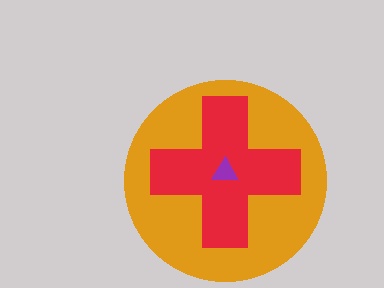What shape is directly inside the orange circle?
The red cross.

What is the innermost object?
The purple triangle.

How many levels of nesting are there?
3.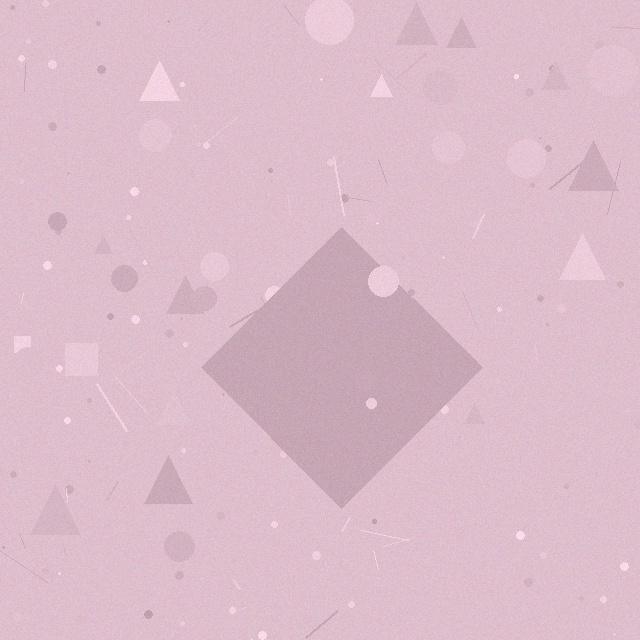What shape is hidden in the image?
A diamond is hidden in the image.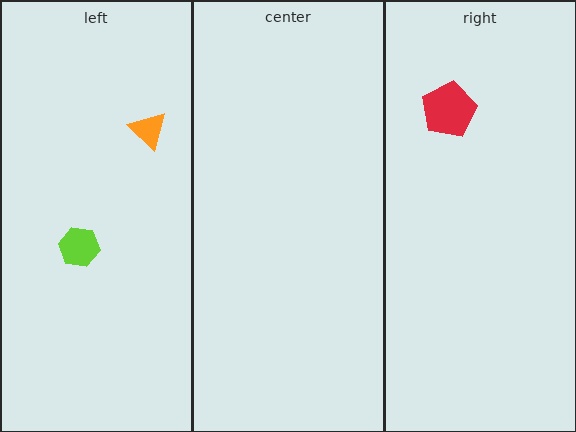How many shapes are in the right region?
1.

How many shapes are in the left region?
2.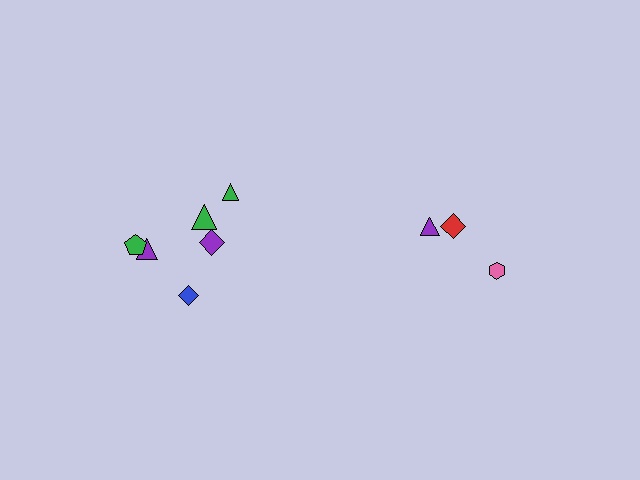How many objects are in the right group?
There are 3 objects.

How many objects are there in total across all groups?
There are 9 objects.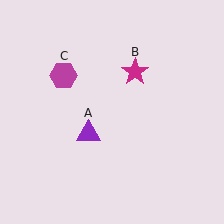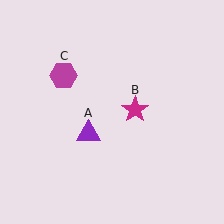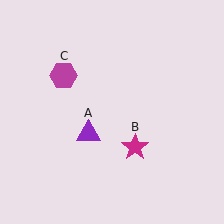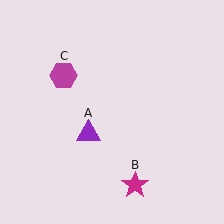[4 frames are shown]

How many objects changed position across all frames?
1 object changed position: magenta star (object B).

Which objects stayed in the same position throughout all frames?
Purple triangle (object A) and magenta hexagon (object C) remained stationary.